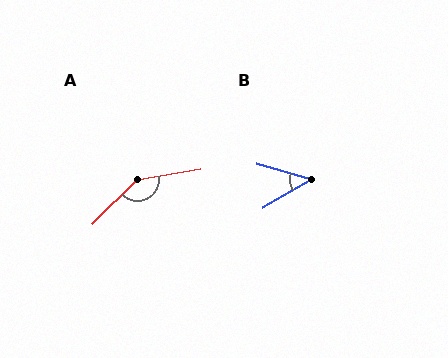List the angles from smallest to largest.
B (47°), A (144°).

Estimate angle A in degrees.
Approximately 144 degrees.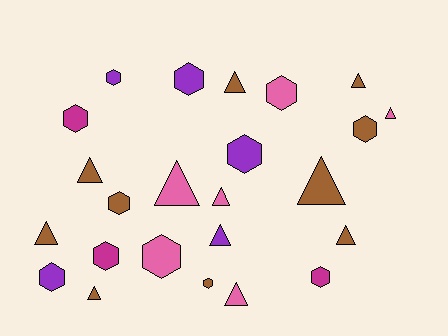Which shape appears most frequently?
Hexagon, with 12 objects.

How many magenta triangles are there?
There are no magenta triangles.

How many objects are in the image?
There are 24 objects.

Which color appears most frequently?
Brown, with 10 objects.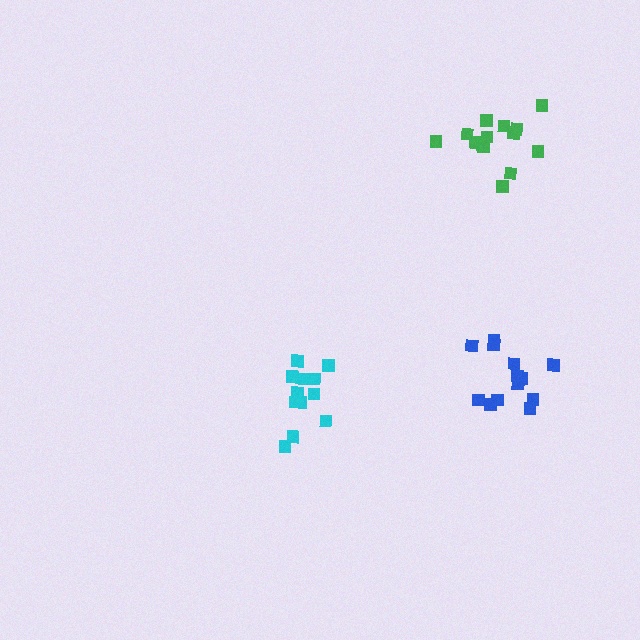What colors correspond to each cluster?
The clusters are colored: cyan, blue, green.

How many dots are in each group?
Group 1: 13 dots, Group 2: 13 dots, Group 3: 14 dots (40 total).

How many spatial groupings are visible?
There are 3 spatial groupings.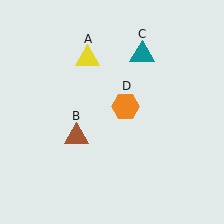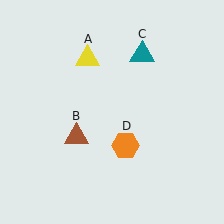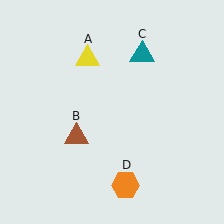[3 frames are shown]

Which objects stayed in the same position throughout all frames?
Yellow triangle (object A) and brown triangle (object B) and teal triangle (object C) remained stationary.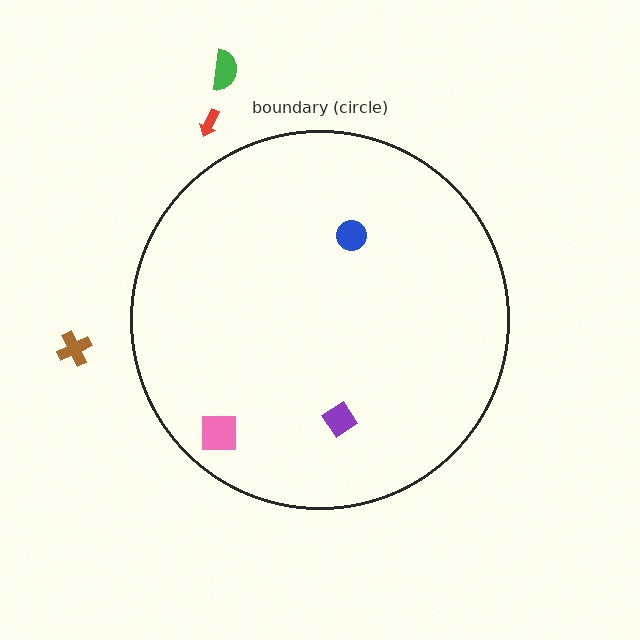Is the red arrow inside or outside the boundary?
Outside.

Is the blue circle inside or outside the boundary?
Inside.